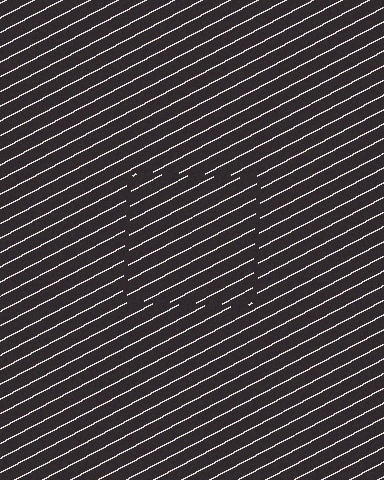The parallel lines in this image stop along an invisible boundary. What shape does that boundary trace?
An illusory square. The interior of the shape contains the same grating, shifted by half a period — the contour is defined by the phase discontinuity where line-ends from the inner and outer gratings abut.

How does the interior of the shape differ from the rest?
The interior of the shape contains the same grating, shifted by half a period — the contour is defined by the phase discontinuity where line-ends from the inner and outer gratings abut.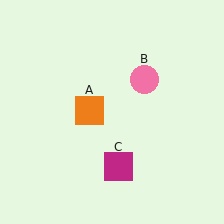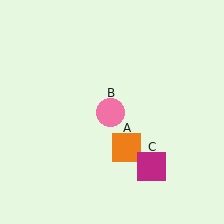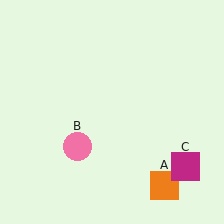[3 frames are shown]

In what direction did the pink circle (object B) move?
The pink circle (object B) moved down and to the left.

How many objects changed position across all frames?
3 objects changed position: orange square (object A), pink circle (object B), magenta square (object C).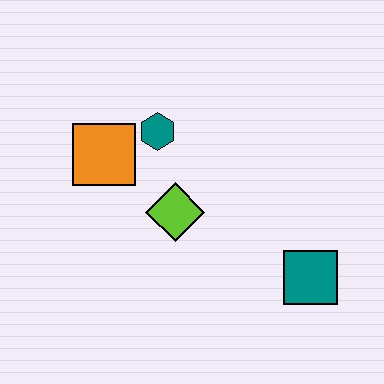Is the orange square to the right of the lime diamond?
No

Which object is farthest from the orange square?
The teal square is farthest from the orange square.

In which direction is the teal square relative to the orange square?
The teal square is to the right of the orange square.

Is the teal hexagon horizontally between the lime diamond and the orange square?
Yes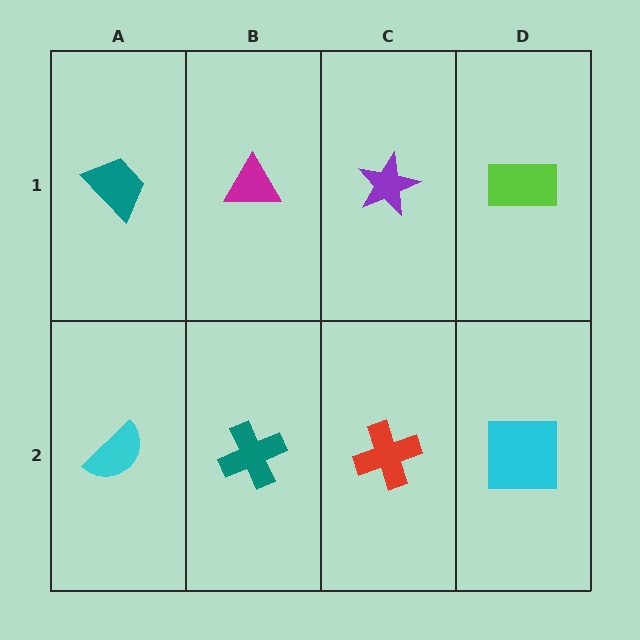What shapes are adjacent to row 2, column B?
A magenta triangle (row 1, column B), a cyan semicircle (row 2, column A), a red cross (row 2, column C).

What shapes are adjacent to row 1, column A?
A cyan semicircle (row 2, column A), a magenta triangle (row 1, column B).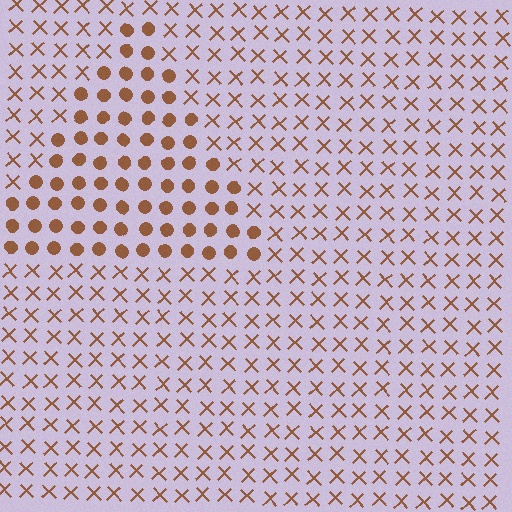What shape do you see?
I see a triangle.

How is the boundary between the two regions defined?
The boundary is defined by a change in element shape: circles inside vs. X marks outside. All elements share the same color and spacing.